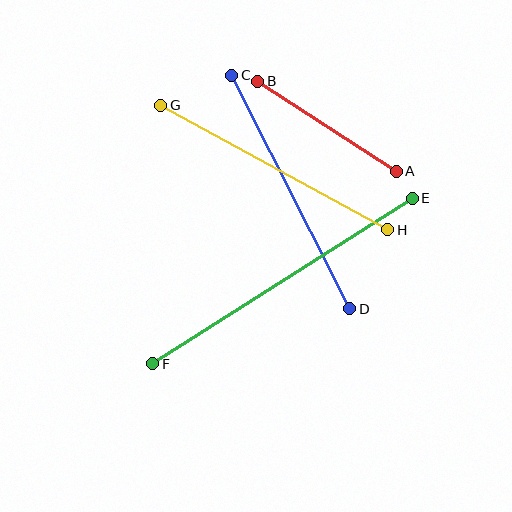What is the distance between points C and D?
The distance is approximately 262 pixels.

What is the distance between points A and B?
The distance is approximately 165 pixels.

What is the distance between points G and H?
The distance is approximately 259 pixels.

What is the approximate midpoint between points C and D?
The midpoint is at approximately (291, 192) pixels.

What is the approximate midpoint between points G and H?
The midpoint is at approximately (274, 168) pixels.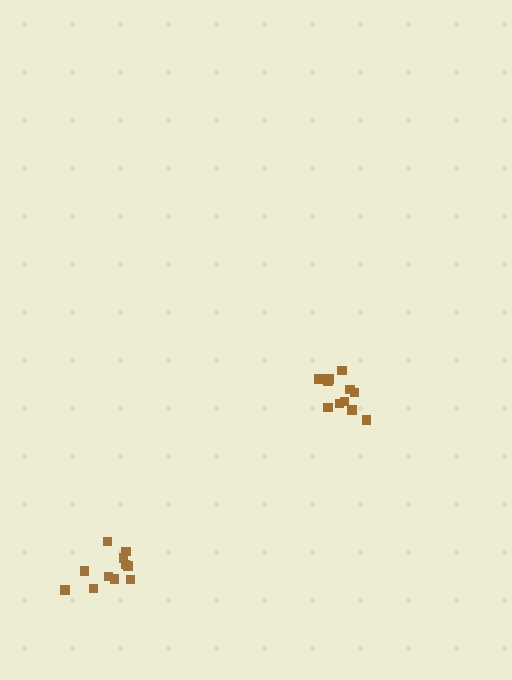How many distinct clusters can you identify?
There are 2 distinct clusters.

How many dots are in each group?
Group 1: 11 dots, Group 2: 11 dots (22 total).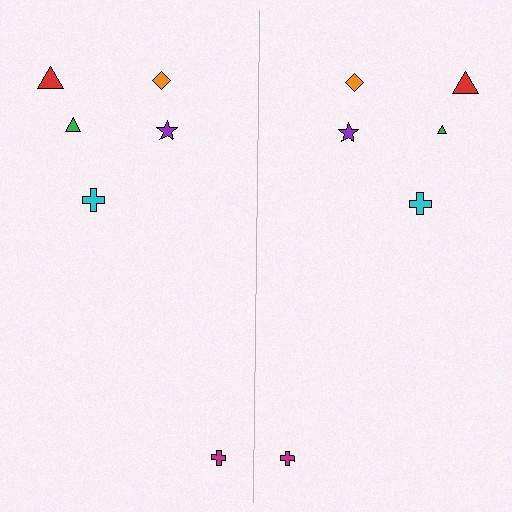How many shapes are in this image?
There are 12 shapes in this image.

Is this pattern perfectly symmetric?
No, the pattern is not perfectly symmetric. The green triangle on the right side has a different size than its mirror counterpart.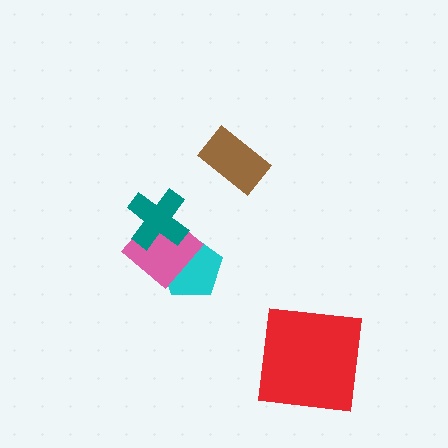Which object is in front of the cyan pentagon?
The pink diamond is in front of the cyan pentagon.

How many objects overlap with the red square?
0 objects overlap with the red square.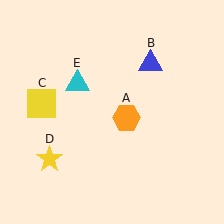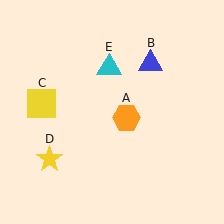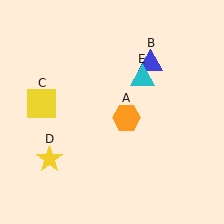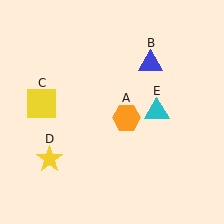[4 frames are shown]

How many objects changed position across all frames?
1 object changed position: cyan triangle (object E).